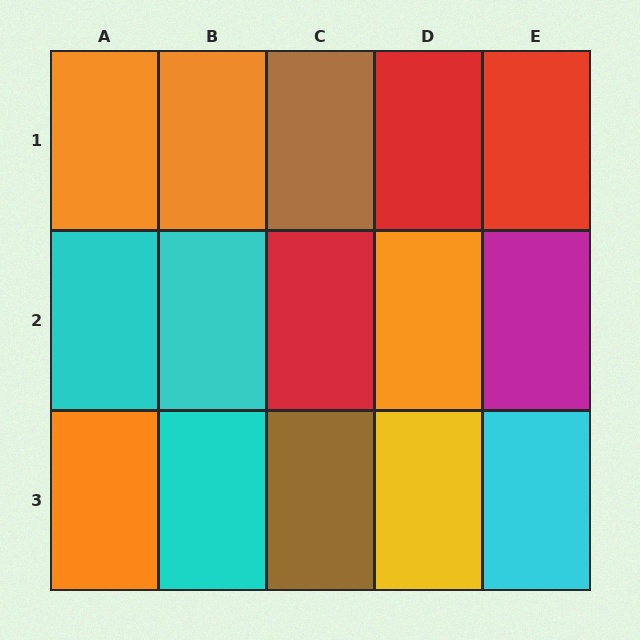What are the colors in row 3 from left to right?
Orange, cyan, brown, yellow, cyan.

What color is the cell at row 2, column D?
Orange.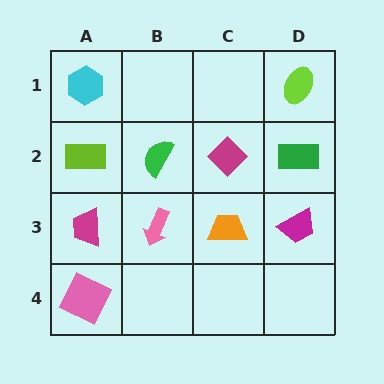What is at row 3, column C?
An orange trapezoid.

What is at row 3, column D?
A magenta trapezoid.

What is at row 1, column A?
A cyan hexagon.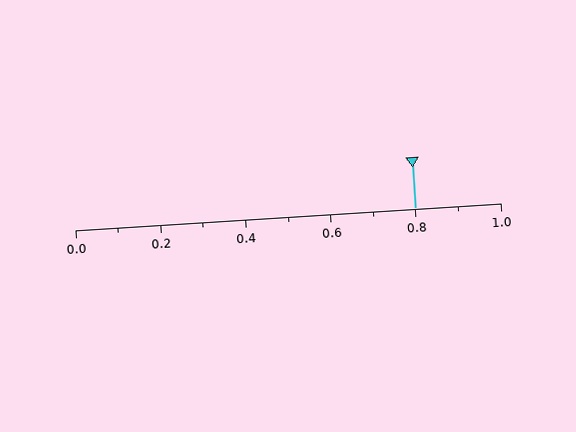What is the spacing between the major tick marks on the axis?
The major ticks are spaced 0.2 apart.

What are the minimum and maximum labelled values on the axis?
The axis runs from 0.0 to 1.0.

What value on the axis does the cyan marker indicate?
The marker indicates approximately 0.8.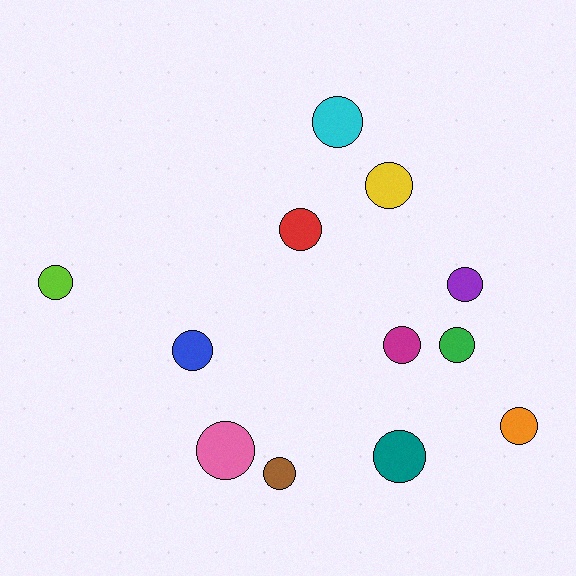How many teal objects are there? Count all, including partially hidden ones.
There is 1 teal object.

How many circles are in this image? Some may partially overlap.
There are 12 circles.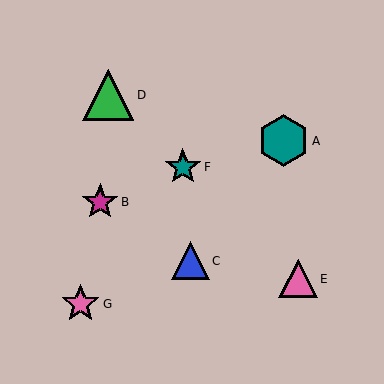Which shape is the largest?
The teal hexagon (labeled A) is the largest.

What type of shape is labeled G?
Shape G is a pink star.